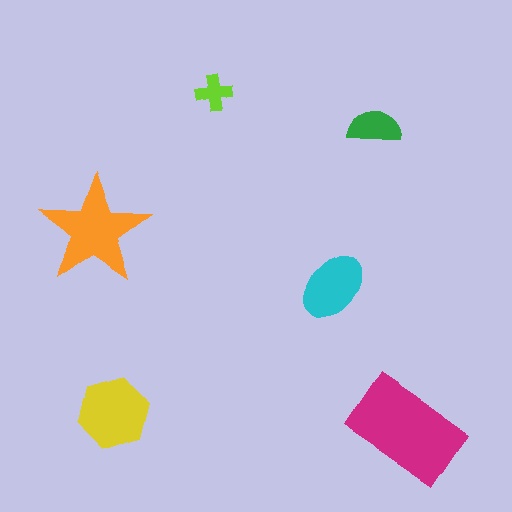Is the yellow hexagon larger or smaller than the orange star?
Smaller.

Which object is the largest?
The magenta rectangle.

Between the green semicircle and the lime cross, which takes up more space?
The green semicircle.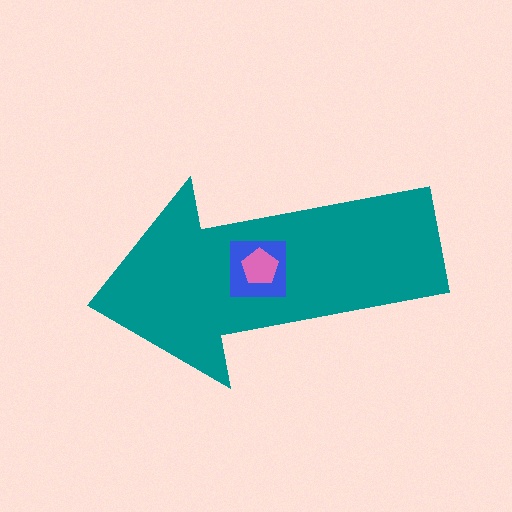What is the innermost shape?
The pink pentagon.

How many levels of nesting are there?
3.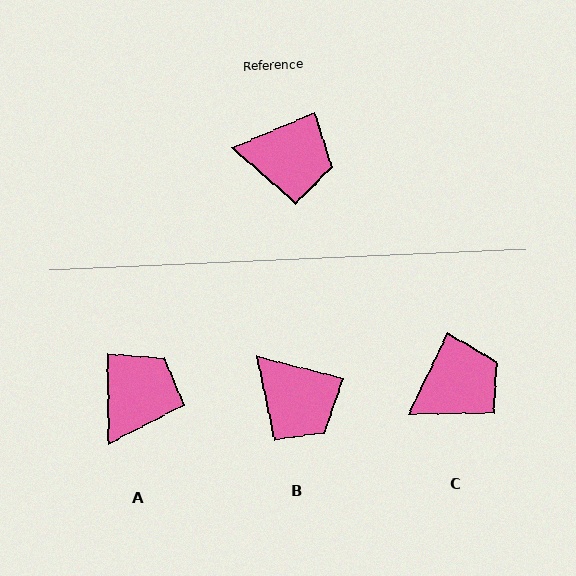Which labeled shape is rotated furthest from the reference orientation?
A, about 68 degrees away.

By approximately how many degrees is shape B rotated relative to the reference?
Approximately 37 degrees clockwise.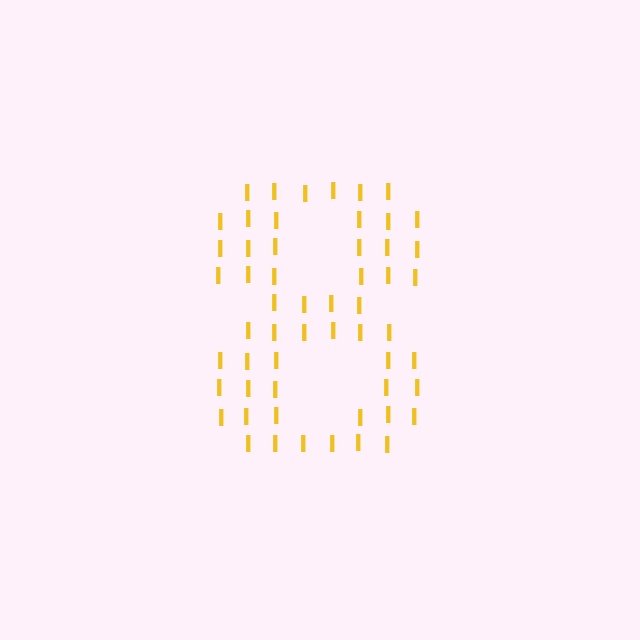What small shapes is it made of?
It is made of small letter I's.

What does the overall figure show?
The overall figure shows the digit 8.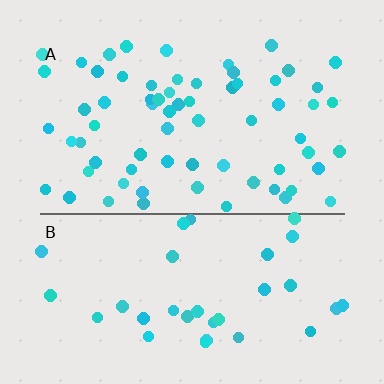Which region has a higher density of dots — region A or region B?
A (the top).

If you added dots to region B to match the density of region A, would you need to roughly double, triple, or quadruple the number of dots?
Approximately double.